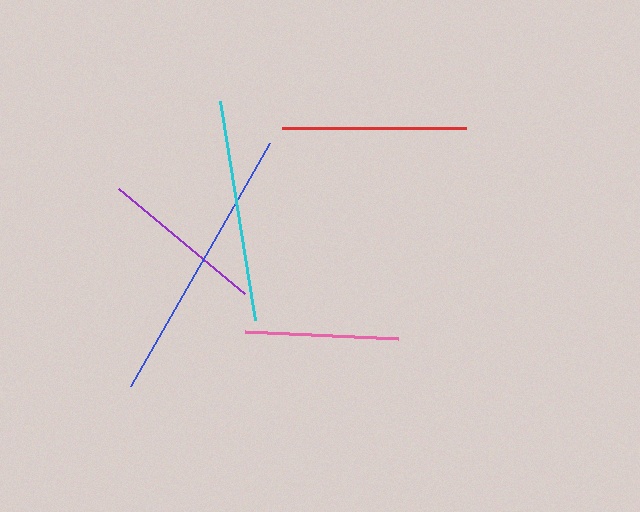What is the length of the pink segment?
The pink segment is approximately 153 pixels long.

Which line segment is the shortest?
The pink line is the shortest at approximately 153 pixels.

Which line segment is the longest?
The blue line is the longest at approximately 280 pixels.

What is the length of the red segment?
The red segment is approximately 184 pixels long.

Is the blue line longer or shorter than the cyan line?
The blue line is longer than the cyan line.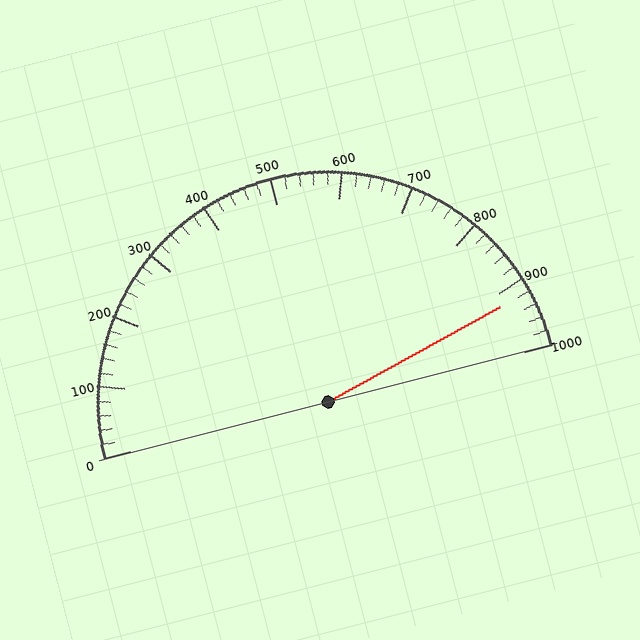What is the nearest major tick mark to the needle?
The nearest major tick mark is 900.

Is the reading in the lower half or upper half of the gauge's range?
The reading is in the upper half of the range (0 to 1000).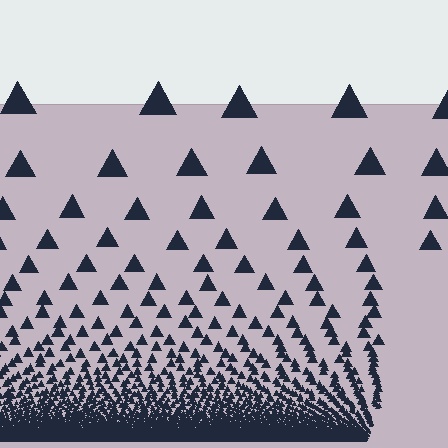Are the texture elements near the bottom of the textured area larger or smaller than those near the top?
Smaller. The gradient is inverted — elements near the bottom are smaller and denser.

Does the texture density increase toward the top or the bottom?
Density increases toward the bottom.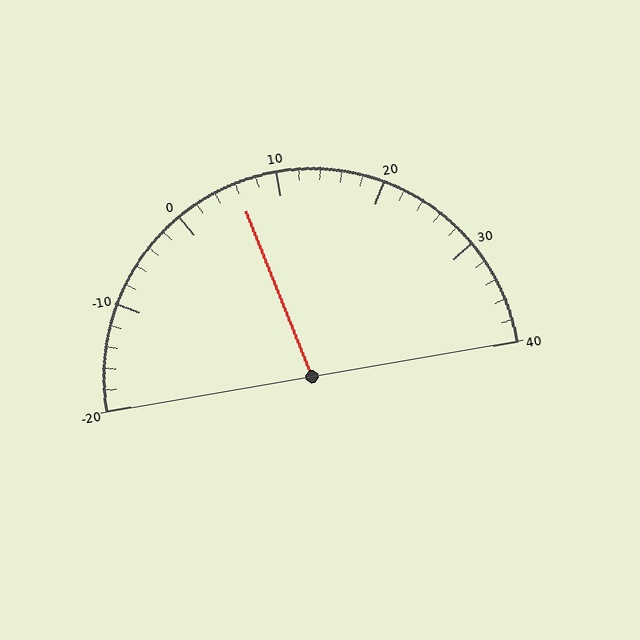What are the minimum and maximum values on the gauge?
The gauge ranges from -20 to 40.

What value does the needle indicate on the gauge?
The needle indicates approximately 6.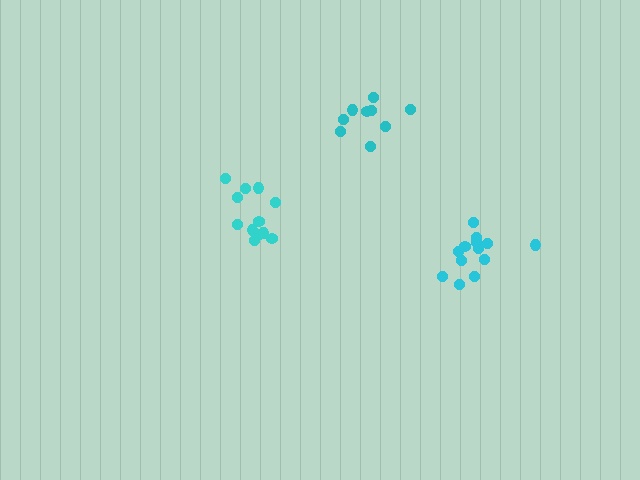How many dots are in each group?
Group 1: 13 dots, Group 2: 12 dots, Group 3: 9 dots (34 total).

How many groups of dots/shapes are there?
There are 3 groups.